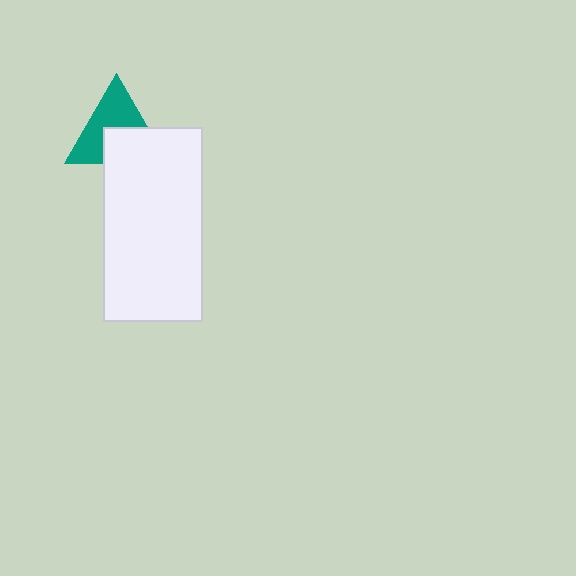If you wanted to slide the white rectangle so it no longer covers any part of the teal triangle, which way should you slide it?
Slide it down — that is the most direct way to separate the two shapes.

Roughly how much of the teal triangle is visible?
About half of it is visible (roughly 58%).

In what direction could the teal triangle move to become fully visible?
The teal triangle could move up. That would shift it out from behind the white rectangle entirely.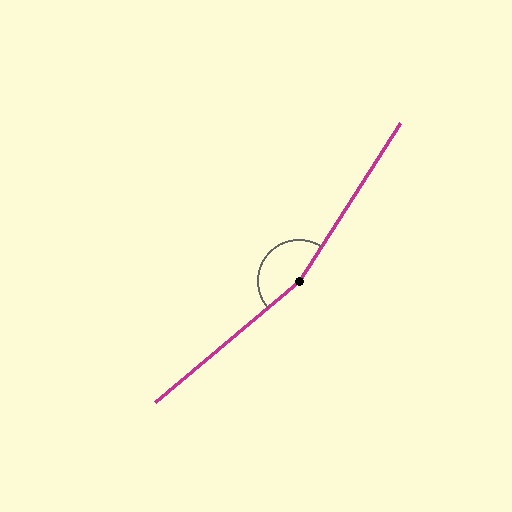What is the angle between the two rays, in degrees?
Approximately 163 degrees.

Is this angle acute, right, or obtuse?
It is obtuse.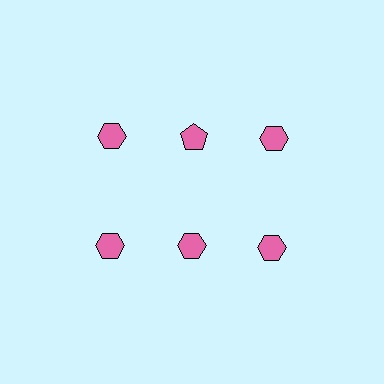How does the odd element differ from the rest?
It has a different shape: pentagon instead of hexagon.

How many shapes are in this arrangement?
There are 6 shapes arranged in a grid pattern.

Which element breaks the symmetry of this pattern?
The pink pentagon in the top row, second from left column breaks the symmetry. All other shapes are pink hexagons.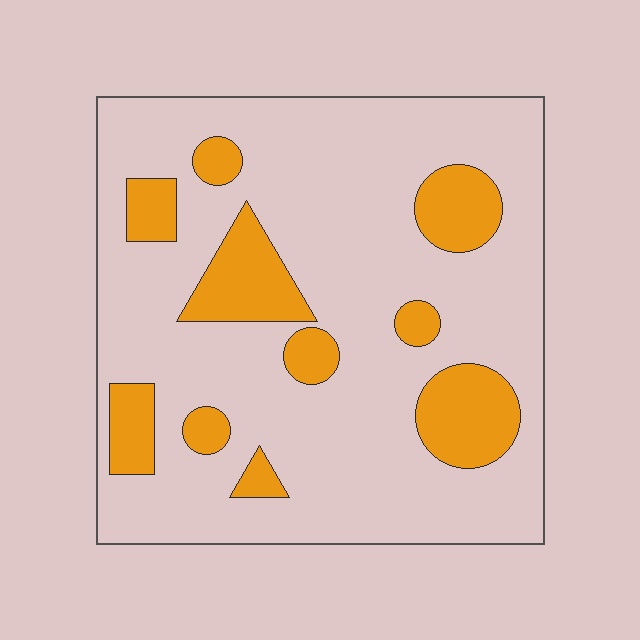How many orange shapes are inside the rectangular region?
10.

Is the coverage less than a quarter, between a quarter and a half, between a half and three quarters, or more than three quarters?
Less than a quarter.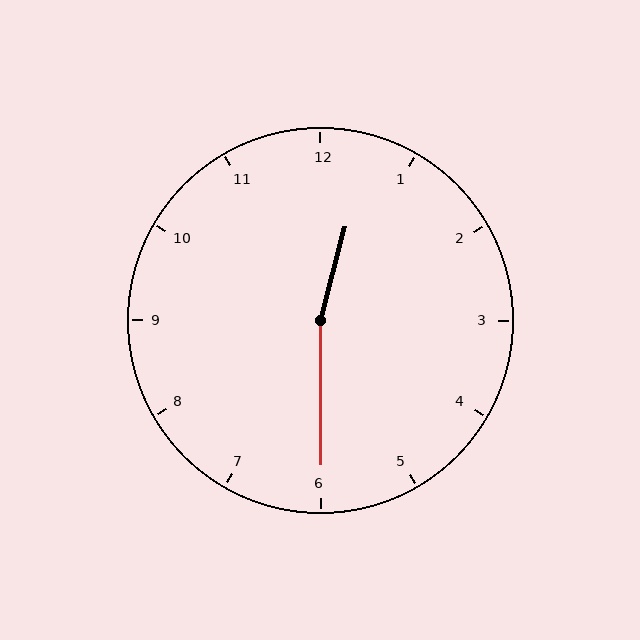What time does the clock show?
12:30.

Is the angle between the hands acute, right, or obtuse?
It is obtuse.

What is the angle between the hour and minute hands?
Approximately 165 degrees.